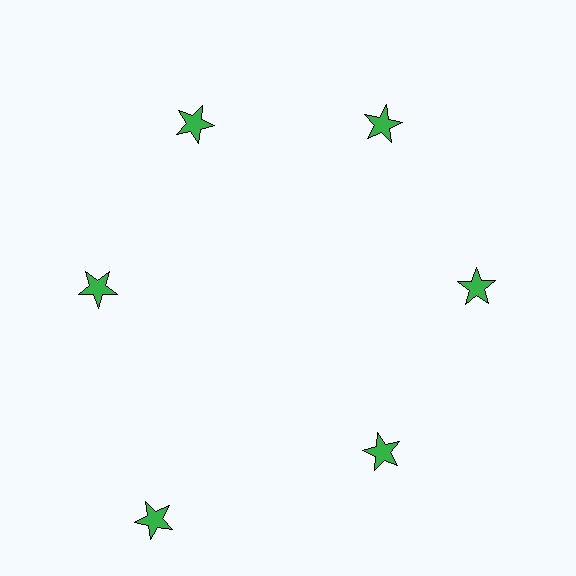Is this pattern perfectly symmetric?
No. The 6 green stars are arranged in a ring, but one element near the 7 o'clock position is pushed outward from the center, breaking the 6-fold rotational symmetry.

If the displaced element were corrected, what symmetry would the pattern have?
It would have 6-fold rotational symmetry — the pattern would map onto itself every 60 degrees.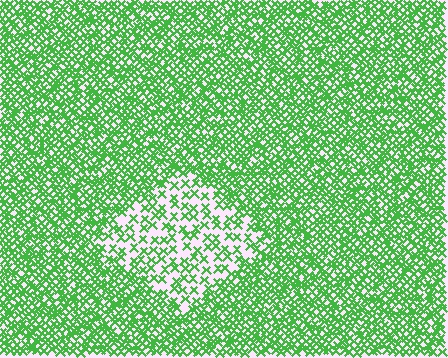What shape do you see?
I see a diamond.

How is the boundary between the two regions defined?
The boundary is defined by a change in element density (approximately 2.3x ratio). All elements are the same color, size, and shape.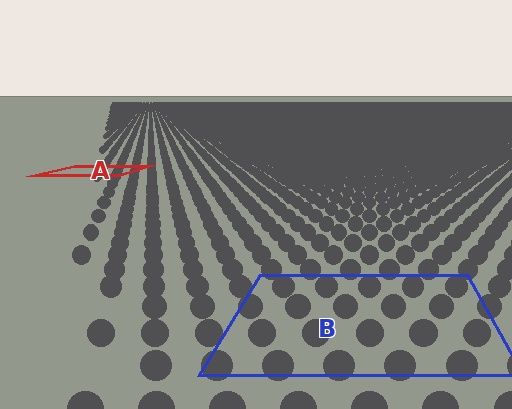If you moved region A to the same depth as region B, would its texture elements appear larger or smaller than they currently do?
They would appear larger. At a closer depth, the same texture elements are projected at a bigger on-screen size.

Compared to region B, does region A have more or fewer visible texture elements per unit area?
Region A has more texture elements per unit area — they are packed more densely because it is farther away.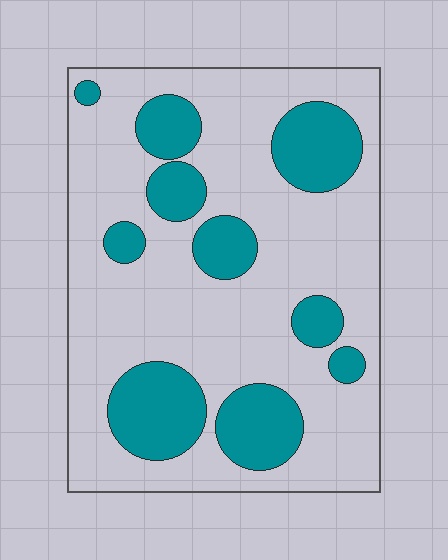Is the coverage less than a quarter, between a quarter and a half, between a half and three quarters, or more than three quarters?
Between a quarter and a half.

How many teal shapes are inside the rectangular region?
10.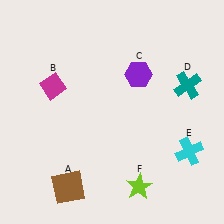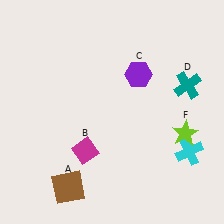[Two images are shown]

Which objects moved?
The objects that moved are: the magenta diamond (B), the lime star (F).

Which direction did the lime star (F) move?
The lime star (F) moved up.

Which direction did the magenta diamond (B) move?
The magenta diamond (B) moved down.